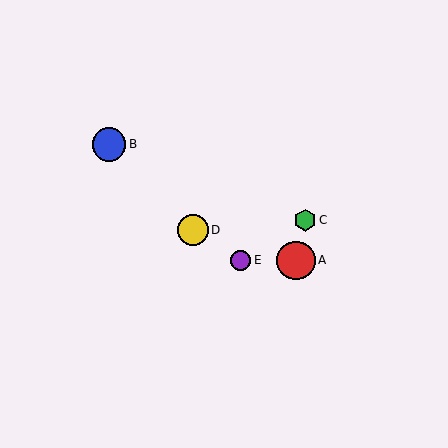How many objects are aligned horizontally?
2 objects (A, E) are aligned horizontally.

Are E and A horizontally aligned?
Yes, both are at y≈260.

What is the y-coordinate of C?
Object C is at y≈220.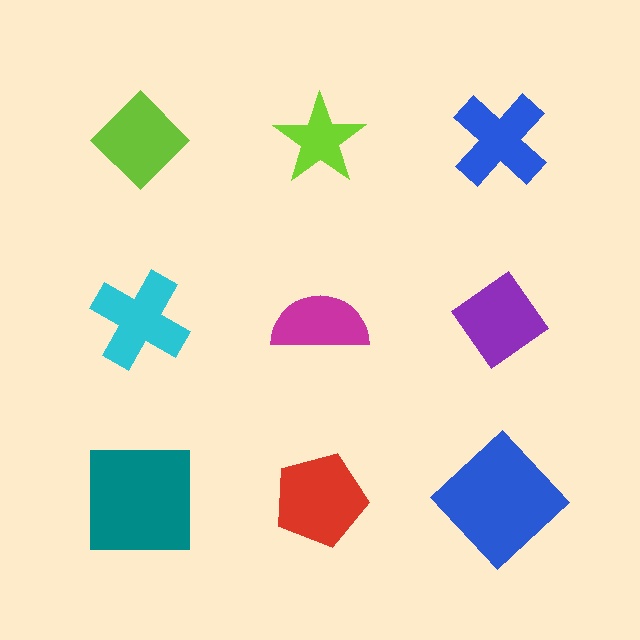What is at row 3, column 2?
A red pentagon.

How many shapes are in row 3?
3 shapes.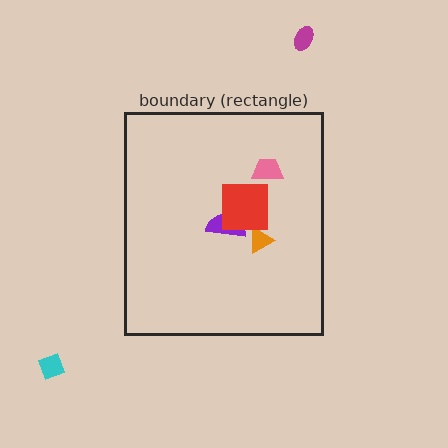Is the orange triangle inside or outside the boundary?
Inside.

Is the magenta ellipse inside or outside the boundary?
Outside.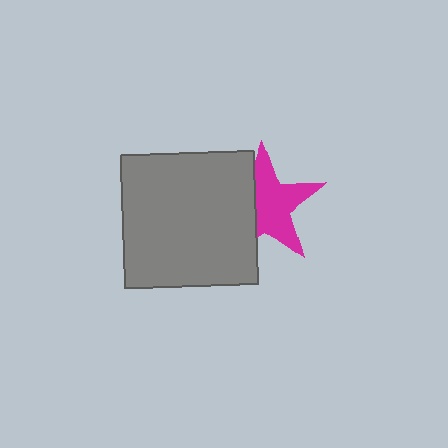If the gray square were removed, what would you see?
You would see the complete magenta star.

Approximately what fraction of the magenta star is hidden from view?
Roughly 38% of the magenta star is hidden behind the gray square.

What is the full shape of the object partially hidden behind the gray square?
The partially hidden object is a magenta star.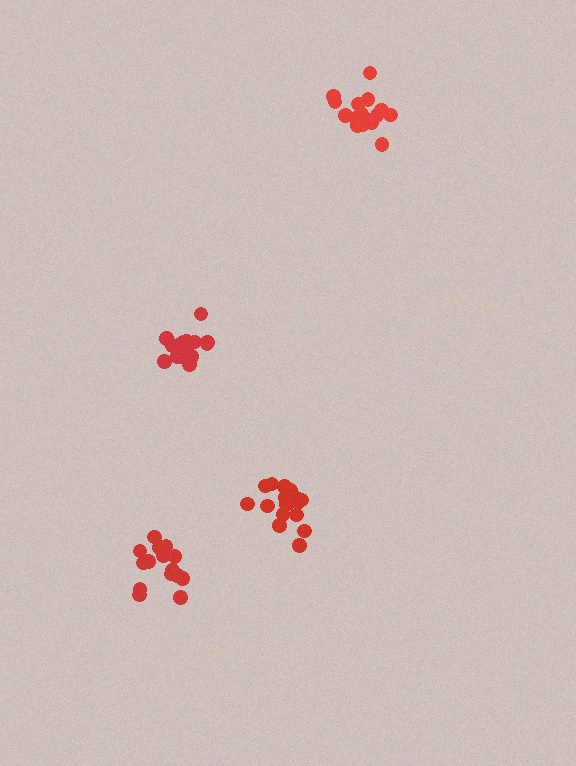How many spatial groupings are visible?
There are 4 spatial groupings.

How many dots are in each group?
Group 1: 17 dots, Group 2: 17 dots, Group 3: 16 dots, Group 4: 17 dots (67 total).